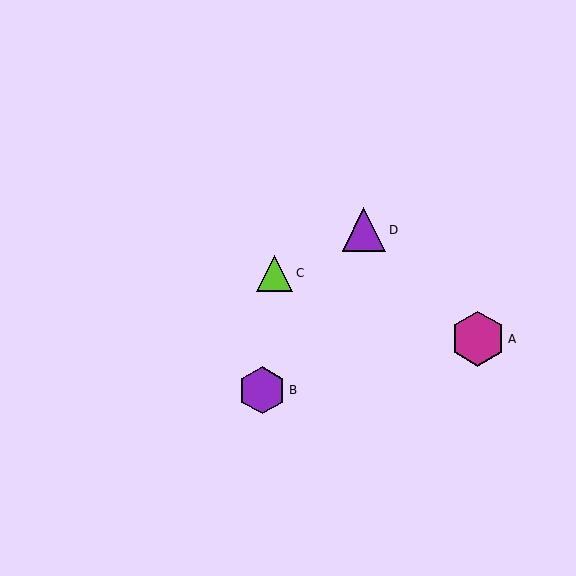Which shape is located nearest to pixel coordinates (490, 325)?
The magenta hexagon (labeled A) at (478, 339) is nearest to that location.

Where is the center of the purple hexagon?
The center of the purple hexagon is at (262, 390).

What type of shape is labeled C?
Shape C is a lime triangle.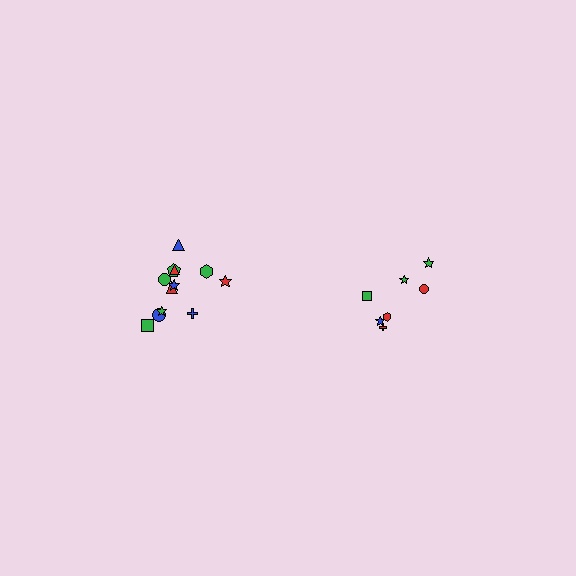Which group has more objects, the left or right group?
The left group.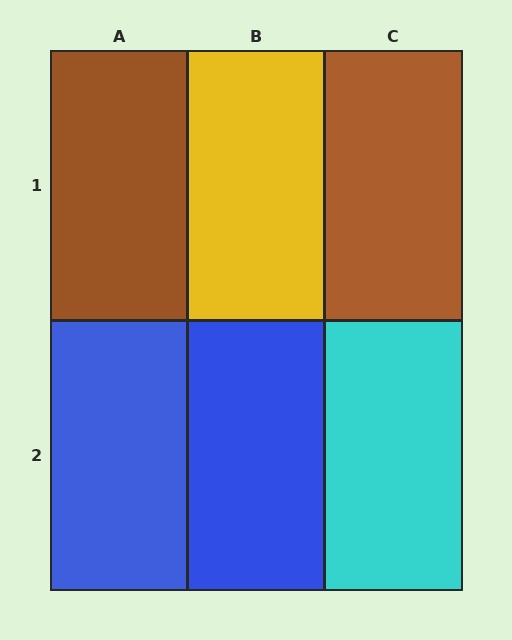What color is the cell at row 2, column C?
Cyan.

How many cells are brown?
2 cells are brown.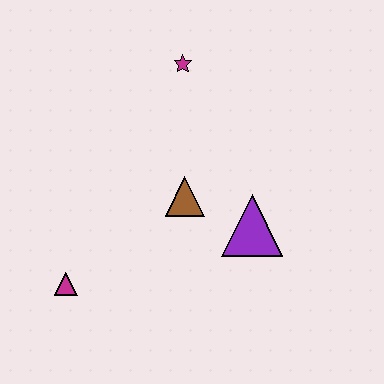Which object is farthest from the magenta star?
The magenta triangle is farthest from the magenta star.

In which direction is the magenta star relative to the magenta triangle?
The magenta star is above the magenta triangle.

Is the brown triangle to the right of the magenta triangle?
Yes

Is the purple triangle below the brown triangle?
Yes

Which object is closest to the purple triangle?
The brown triangle is closest to the purple triangle.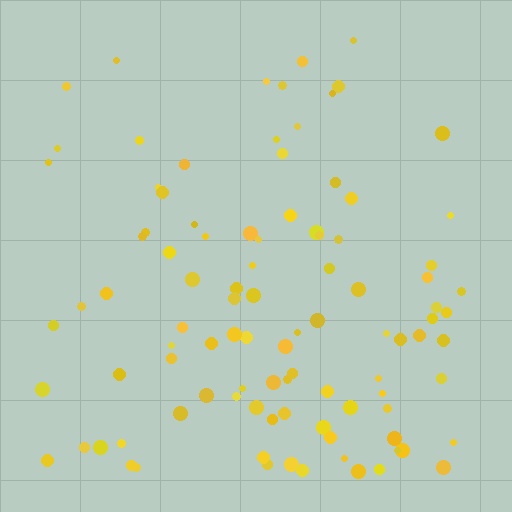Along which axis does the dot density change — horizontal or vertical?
Vertical.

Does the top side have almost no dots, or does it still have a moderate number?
Still a moderate number, just noticeably fewer than the bottom.